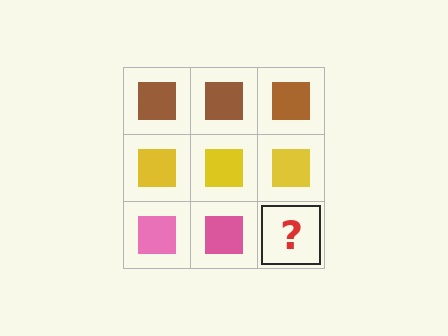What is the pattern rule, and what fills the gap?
The rule is that each row has a consistent color. The gap should be filled with a pink square.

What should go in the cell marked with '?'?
The missing cell should contain a pink square.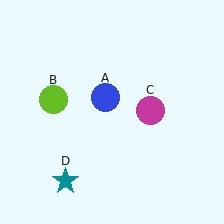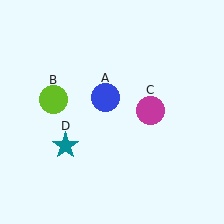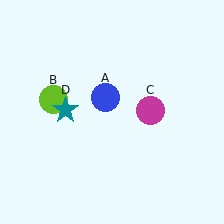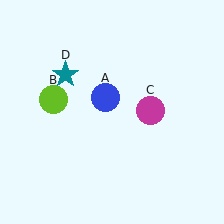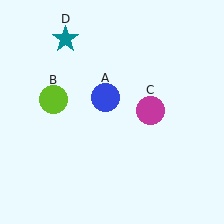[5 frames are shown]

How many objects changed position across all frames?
1 object changed position: teal star (object D).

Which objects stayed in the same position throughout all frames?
Blue circle (object A) and lime circle (object B) and magenta circle (object C) remained stationary.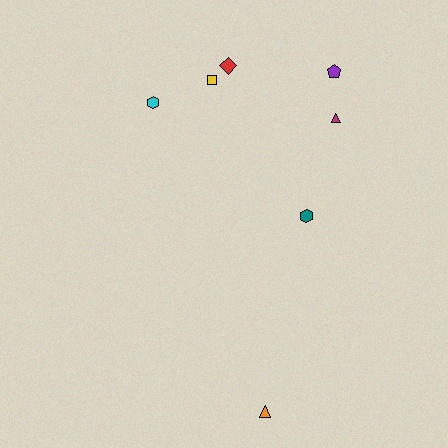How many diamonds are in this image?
There is 1 diamond.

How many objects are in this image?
There are 7 objects.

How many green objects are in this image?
There are no green objects.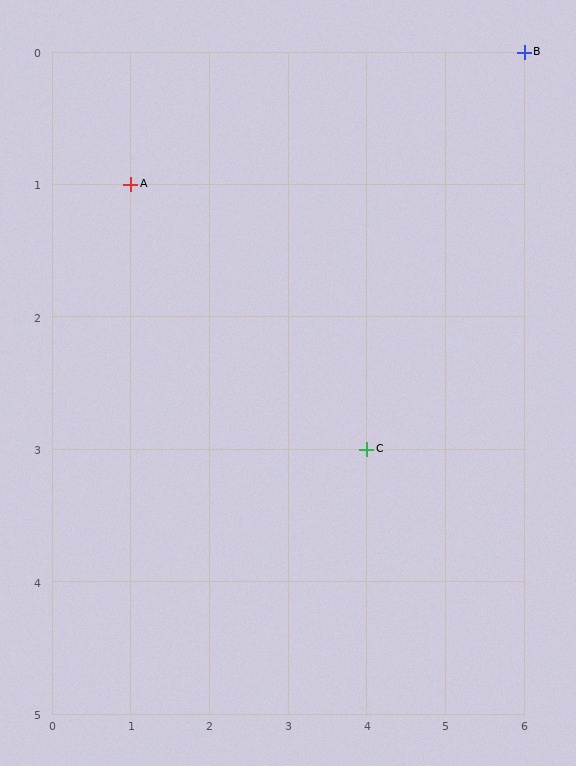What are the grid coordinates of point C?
Point C is at grid coordinates (4, 3).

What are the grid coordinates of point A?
Point A is at grid coordinates (1, 1).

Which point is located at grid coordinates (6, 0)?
Point B is at (6, 0).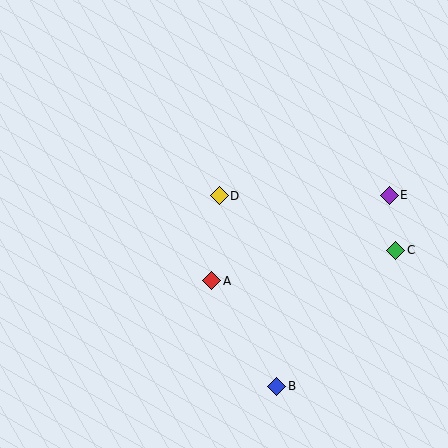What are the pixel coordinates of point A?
Point A is at (212, 281).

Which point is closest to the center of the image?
Point D at (219, 196) is closest to the center.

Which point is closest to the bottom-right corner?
Point B is closest to the bottom-right corner.